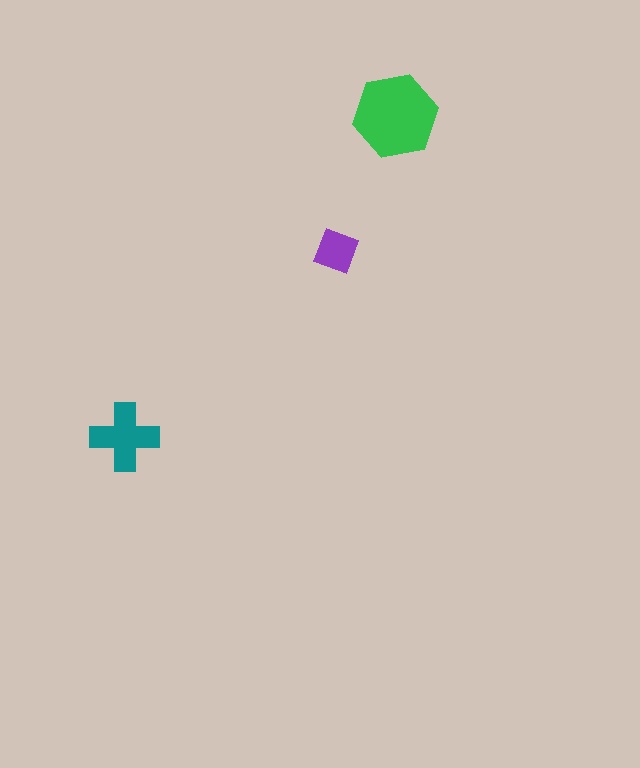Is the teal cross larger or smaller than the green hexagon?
Smaller.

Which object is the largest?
The green hexagon.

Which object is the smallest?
The purple diamond.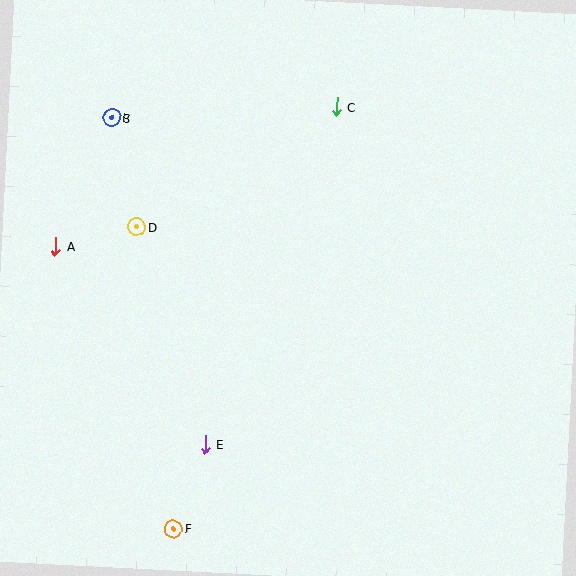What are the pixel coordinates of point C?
Point C is at (337, 107).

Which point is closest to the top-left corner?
Point B is closest to the top-left corner.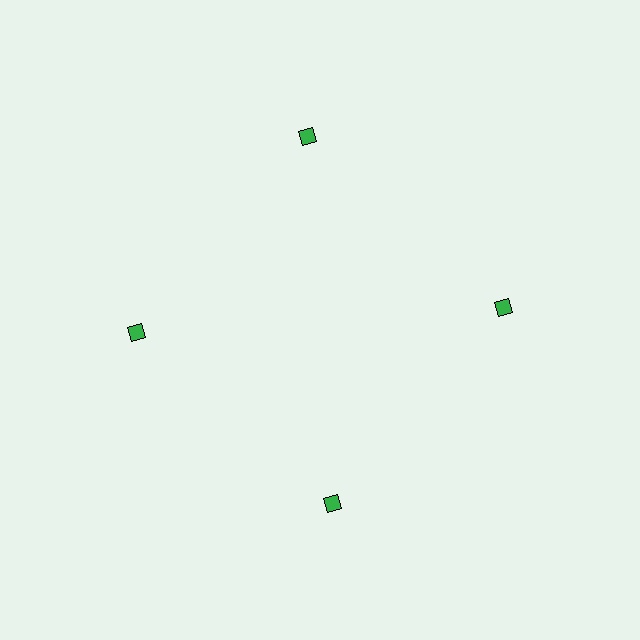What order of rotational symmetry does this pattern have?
This pattern has 4-fold rotational symmetry.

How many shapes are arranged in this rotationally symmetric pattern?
There are 4 shapes, arranged in 4 groups of 1.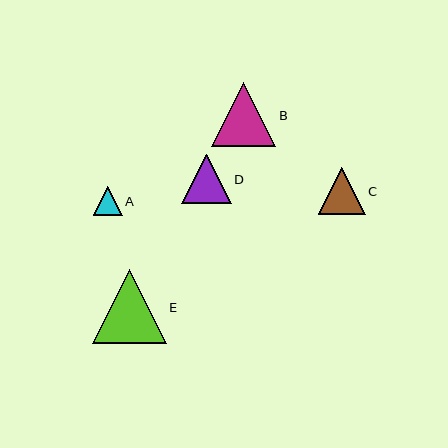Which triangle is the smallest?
Triangle A is the smallest with a size of approximately 29 pixels.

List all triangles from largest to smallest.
From largest to smallest: E, B, D, C, A.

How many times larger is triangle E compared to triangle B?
Triangle E is approximately 1.2 times the size of triangle B.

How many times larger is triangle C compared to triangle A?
Triangle C is approximately 1.6 times the size of triangle A.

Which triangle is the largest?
Triangle E is the largest with a size of approximately 74 pixels.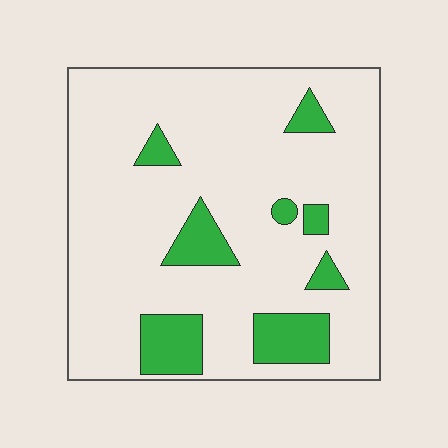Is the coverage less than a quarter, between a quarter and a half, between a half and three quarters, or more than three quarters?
Less than a quarter.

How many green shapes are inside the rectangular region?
8.